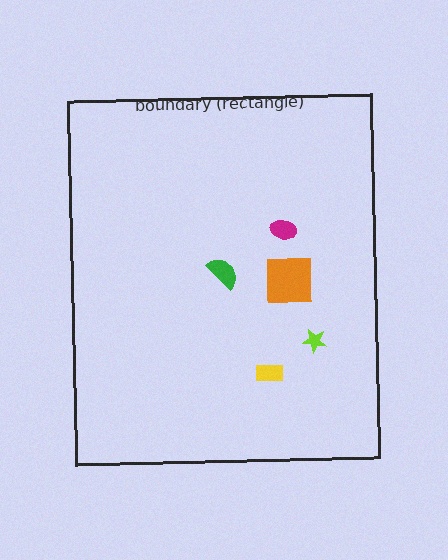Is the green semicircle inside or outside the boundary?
Inside.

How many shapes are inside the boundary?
5 inside, 0 outside.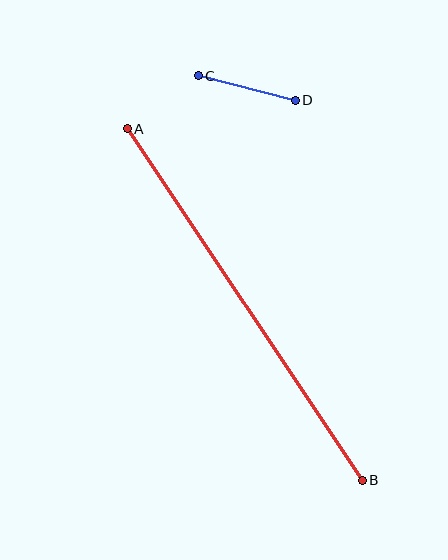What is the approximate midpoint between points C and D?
The midpoint is at approximately (247, 88) pixels.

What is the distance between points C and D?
The distance is approximately 100 pixels.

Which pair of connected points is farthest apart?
Points A and B are farthest apart.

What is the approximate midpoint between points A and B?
The midpoint is at approximately (245, 305) pixels.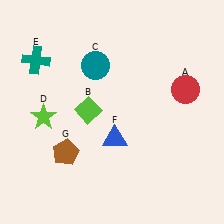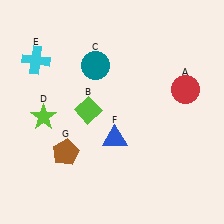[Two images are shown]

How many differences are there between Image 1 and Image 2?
There is 1 difference between the two images.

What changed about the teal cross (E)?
In Image 1, E is teal. In Image 2, it changed to cyan.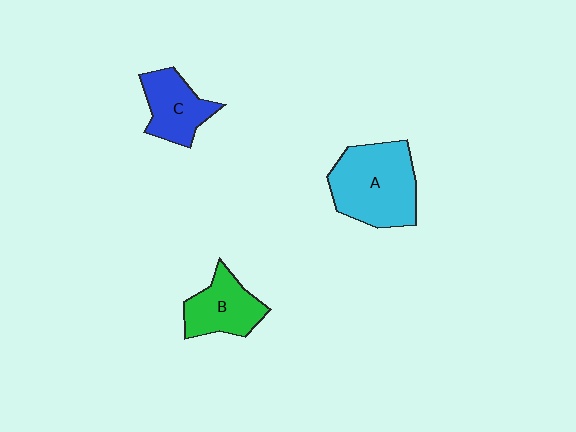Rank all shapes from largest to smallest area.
From largest to smallest: A (cyan), B (green), C (blue).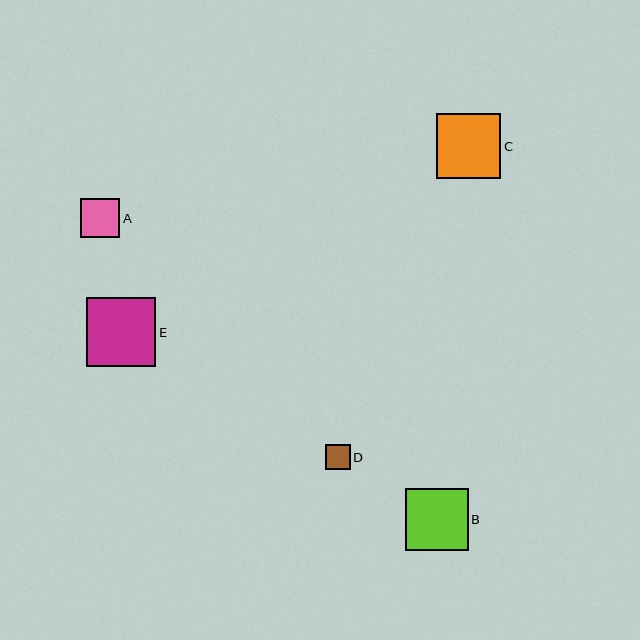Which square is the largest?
Square E is the largest with a size of approximately 69 pixels.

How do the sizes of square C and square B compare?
Square C and square B are approximately the same size.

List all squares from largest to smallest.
From largest to smallest: E, C, B, A, D.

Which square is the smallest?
Square D is the smallest with a size of approximately 25 pixels.